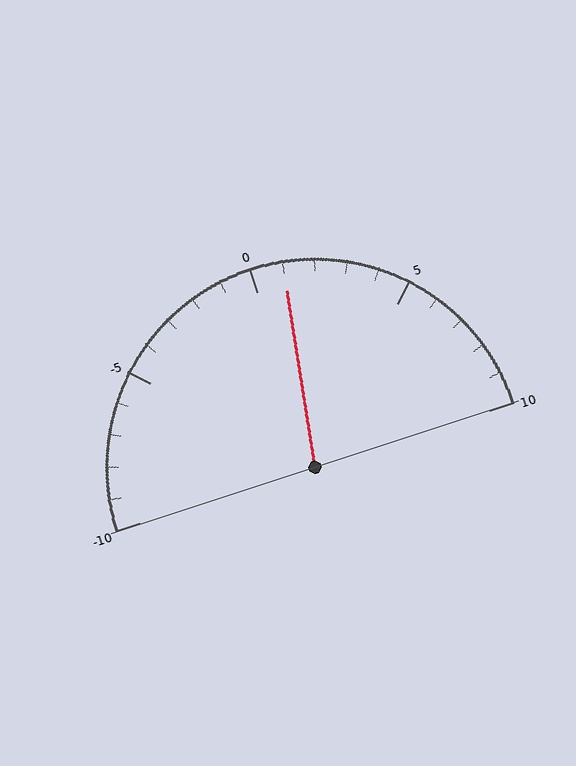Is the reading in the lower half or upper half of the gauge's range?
The reading is in the upper half of the range (-10 to 10).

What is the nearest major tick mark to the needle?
The nearest major tick mark is 0.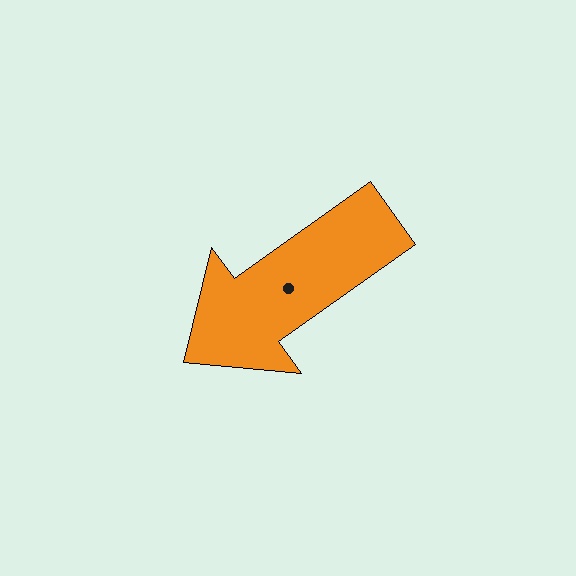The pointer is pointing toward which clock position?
Roughly 8 o'clock.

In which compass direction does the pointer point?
Southwest.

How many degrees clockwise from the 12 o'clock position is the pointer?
Approximately 235 degrees.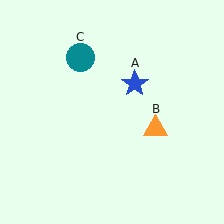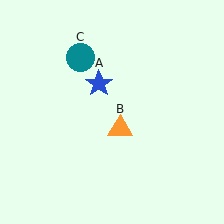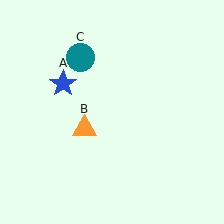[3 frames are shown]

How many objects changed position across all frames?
2 objects changed position: blue star (object A), orange triangle (object B).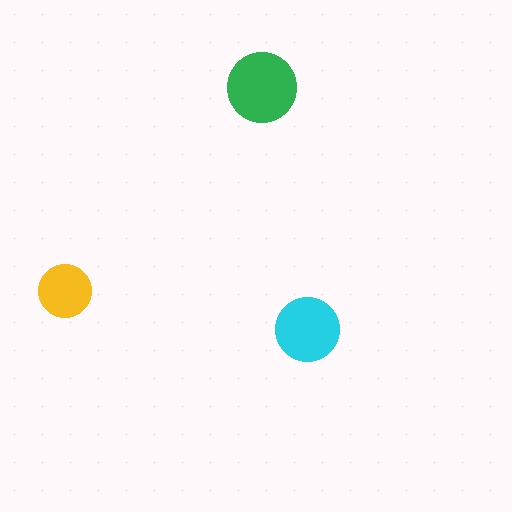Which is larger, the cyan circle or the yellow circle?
The cyan one.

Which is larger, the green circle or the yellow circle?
The green one.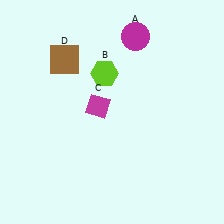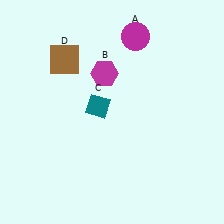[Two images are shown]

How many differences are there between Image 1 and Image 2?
There are 2 differences between the two images.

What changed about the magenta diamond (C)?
In Image 1, C is magenta. In Image 2, it changed to teal.